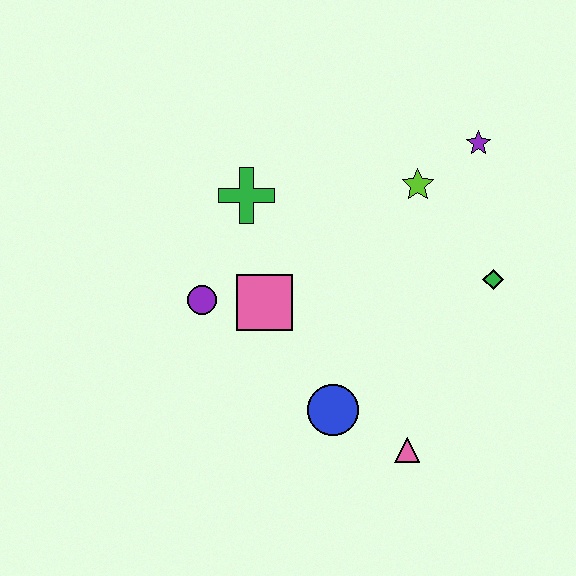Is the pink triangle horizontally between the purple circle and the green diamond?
Yes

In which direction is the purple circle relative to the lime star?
The purple circle is to the left of the lime star.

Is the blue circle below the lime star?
Yes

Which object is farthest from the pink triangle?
The purple star is farthest from the pink triangle.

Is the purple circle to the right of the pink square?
No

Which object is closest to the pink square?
The purple circle is closest to the pink square.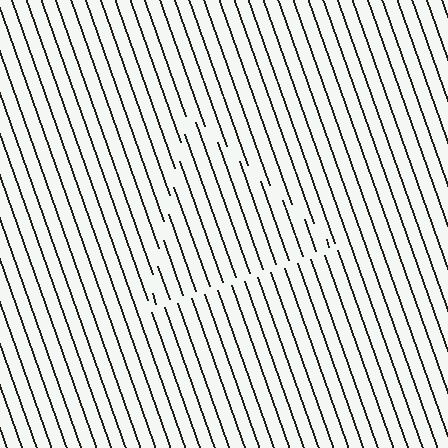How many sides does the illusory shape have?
3 sides — the line-ends trace a triangle.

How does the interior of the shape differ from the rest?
The interior of the shape contains the same grating, shifted by half a period — the contour is defined by the phase discontinuity where line-ends from the inner and outer gratings abut.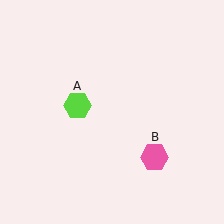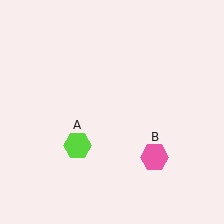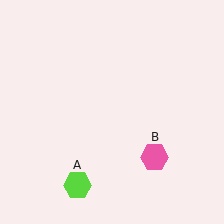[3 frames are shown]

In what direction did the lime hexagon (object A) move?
The lime hexagon (object A) moved down.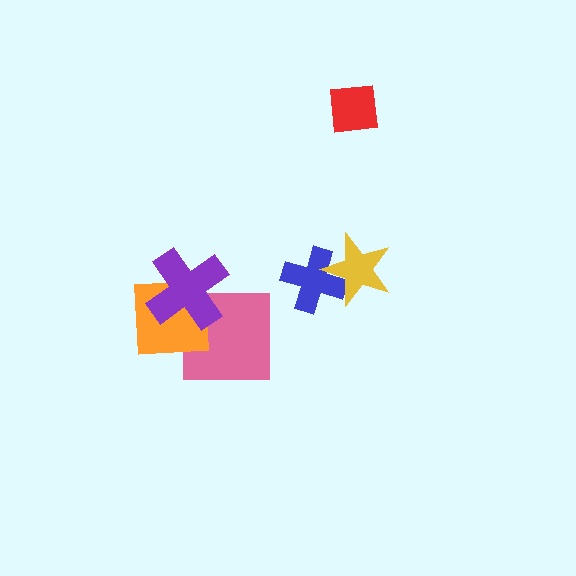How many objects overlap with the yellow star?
1 object overlaps with the yellow star.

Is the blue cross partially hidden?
Yes, it is partially covered by another shape.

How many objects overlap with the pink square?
2 objects overlap with the pink square.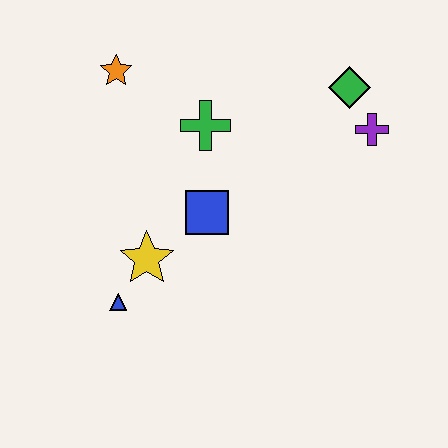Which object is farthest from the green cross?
The blue triangle is farthest from the green cross.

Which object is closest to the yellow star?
The blue triangle is closest to the yellow star.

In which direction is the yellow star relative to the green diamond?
The yellow star is to the left of the green diamond.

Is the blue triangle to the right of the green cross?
No